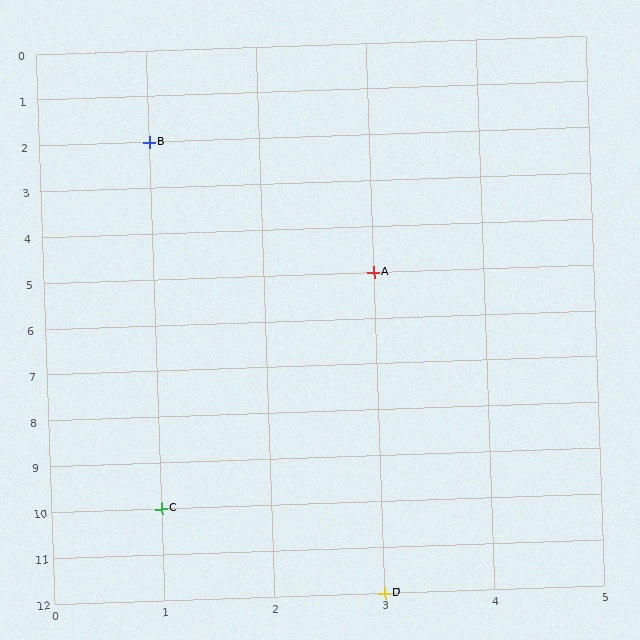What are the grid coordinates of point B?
Point B is at grid coordinates (1, 2).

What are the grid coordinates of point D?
Point D is at grid coordinates (3, 12).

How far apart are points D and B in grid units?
Points D and B are 2 columns and 10 rows apart (about 10.2 grid units diagonally).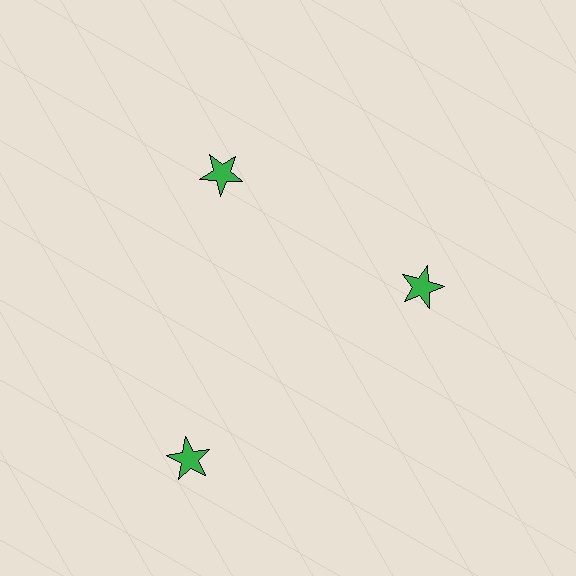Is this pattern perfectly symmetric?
No. The 3 green stars are arranged in a ring, but one element near the 7 o'clock position is pushed outward from the center, breaking the 3-fold rotational symmetry.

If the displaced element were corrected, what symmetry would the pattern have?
It would have 3-fold rotational symmetry — the pattern would map onto itself every 120 degrees.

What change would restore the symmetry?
The symmetry would be restored by moving it inward, back onto the ring so that all 3 stars sit at equal angles and equal distance from the center.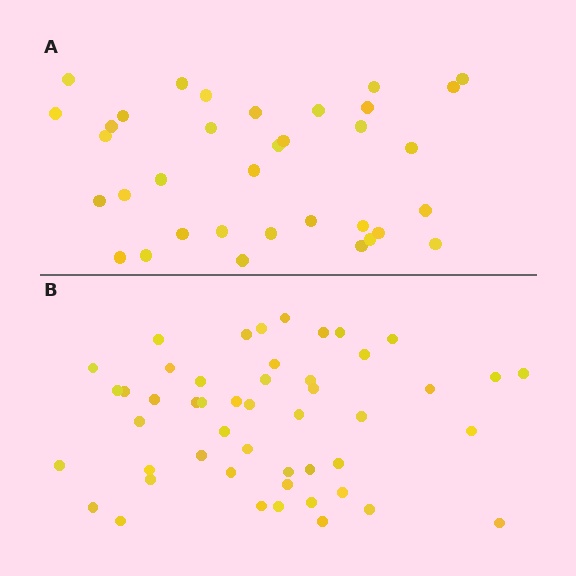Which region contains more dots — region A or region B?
Region B (the bottom region) has more dots.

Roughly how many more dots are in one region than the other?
Region B has approximately 15 more dots than region A.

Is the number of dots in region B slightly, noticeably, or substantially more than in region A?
Region B has noticeably more, but not dramatically so. The ratio is roughly 1.4 to 1.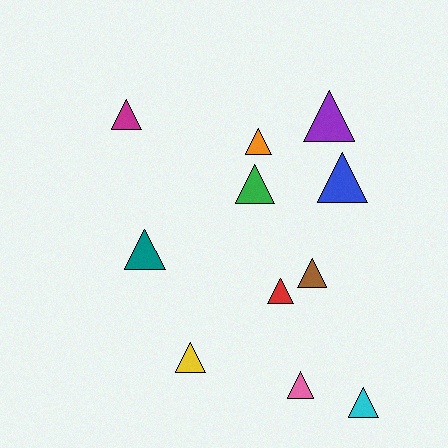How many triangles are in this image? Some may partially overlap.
There are 11 triangles.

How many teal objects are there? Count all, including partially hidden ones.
There is 1 teal object.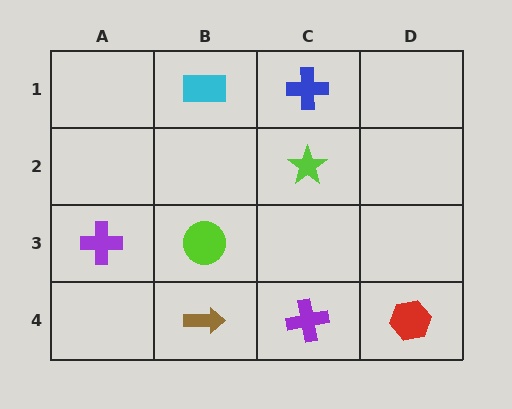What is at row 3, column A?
A purple cross.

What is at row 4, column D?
A red hexagon.